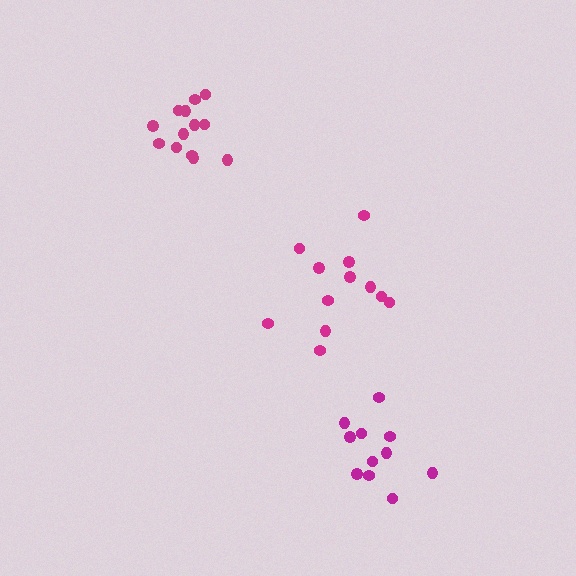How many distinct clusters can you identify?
There are 3 distinct clusters.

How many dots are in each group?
Group 1: 12 dots, Group 2: 13 dots, Group 3: 11 dots (36 total).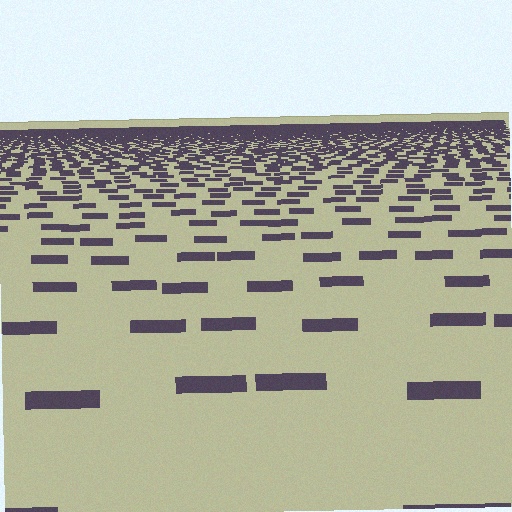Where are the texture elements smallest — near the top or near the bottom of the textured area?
Near the top.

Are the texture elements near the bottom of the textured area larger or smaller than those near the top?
Larger. Near the bottom, elements are closer to the viewer and appear at a bigger on-screen size.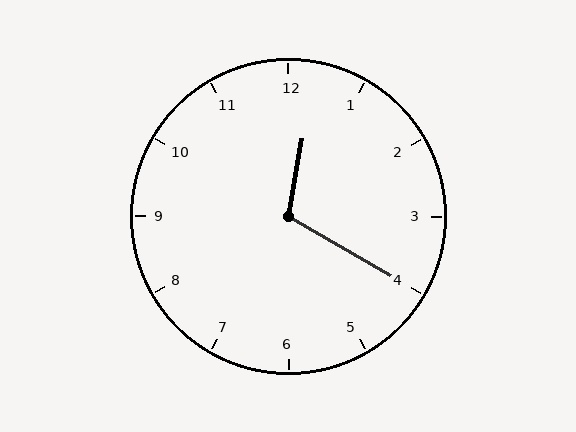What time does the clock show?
12:20.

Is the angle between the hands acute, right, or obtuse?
It is obtuse.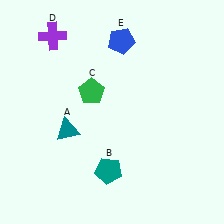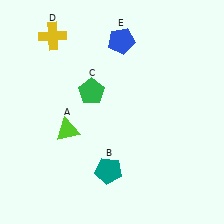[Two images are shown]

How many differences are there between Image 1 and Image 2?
There are 2 differences between the two images.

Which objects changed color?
A changed from teal to lime. D changed from purple to yellow.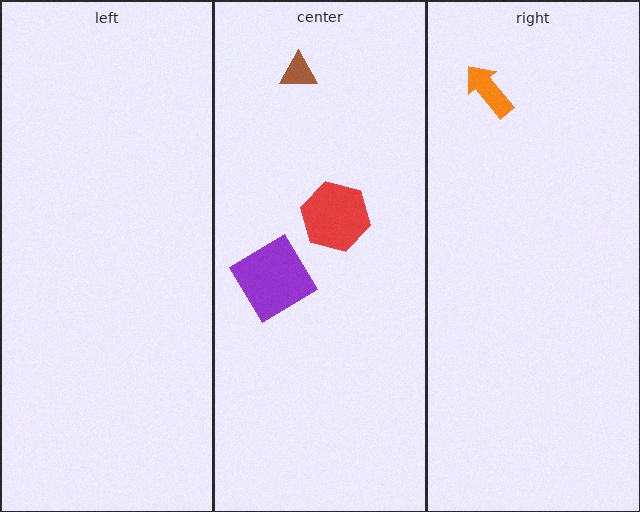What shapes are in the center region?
The red hexagon, the brown triangle, the purple diamond.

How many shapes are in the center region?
3.